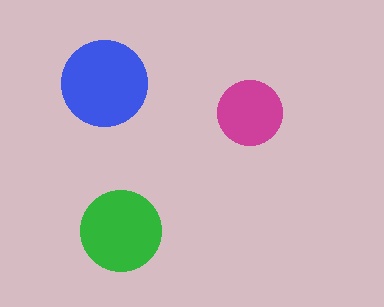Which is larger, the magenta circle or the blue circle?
The blue one.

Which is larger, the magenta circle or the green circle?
The green one.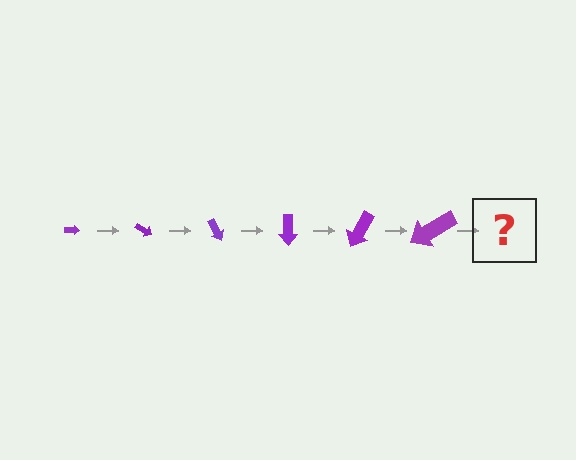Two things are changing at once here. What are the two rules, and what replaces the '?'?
The two rules are that the arrow grows larger each step and it rotates 30 degrees each step. The '?' should be an arrow, larger than the previous one and rotated 180 degrees from the start.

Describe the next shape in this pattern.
It should be an arrow, larger than the previous one and rotated 180 degrees from the start.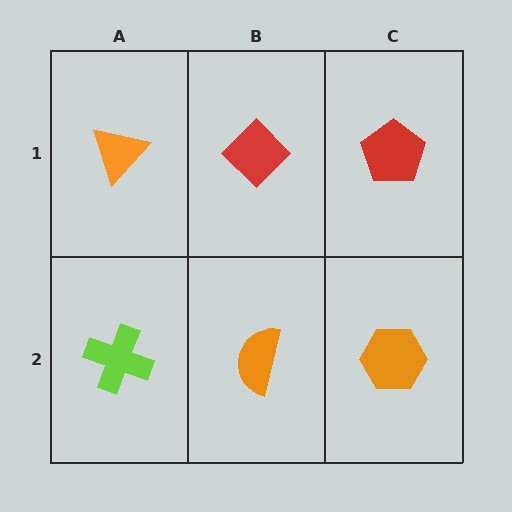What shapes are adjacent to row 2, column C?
A red pentagon (row 1, column C), an orange semicircle (row 2, column B).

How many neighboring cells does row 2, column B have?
3.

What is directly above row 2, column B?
A red diamond.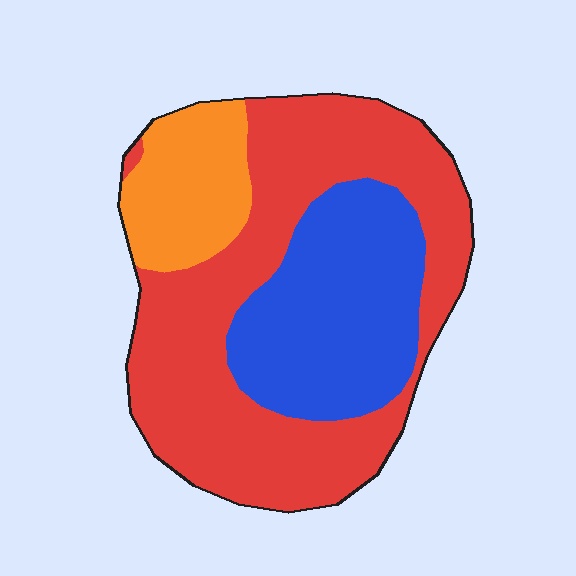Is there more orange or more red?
Red.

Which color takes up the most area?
Red, at roughly 55%.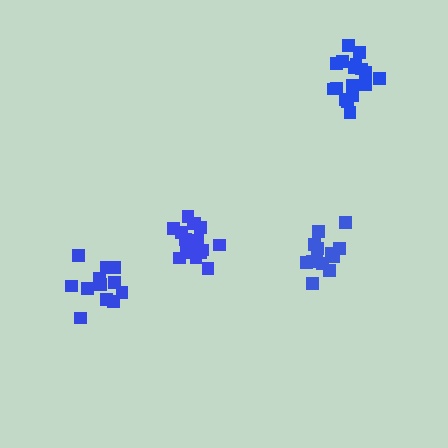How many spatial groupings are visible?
There are 4 spatial groupings.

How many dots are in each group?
Group 1: 12 dots, Group 2: 17 dots, Group 3: 13 dots, Group 4: 17 dots (59 total).